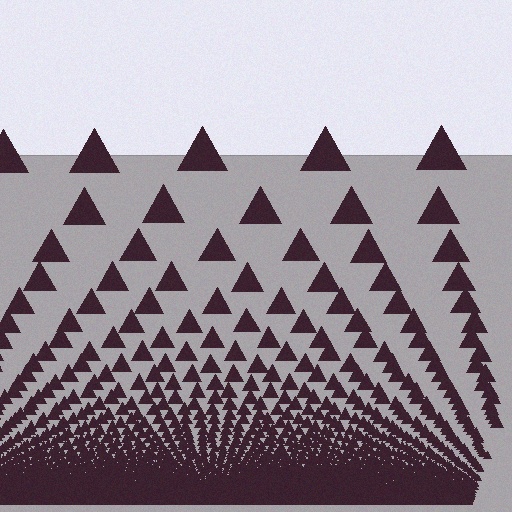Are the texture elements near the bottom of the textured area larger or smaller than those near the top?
Smaller. The gradient is inverted — elements near the bottom are smaller and denser.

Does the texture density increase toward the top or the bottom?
Density increases toward the bottom.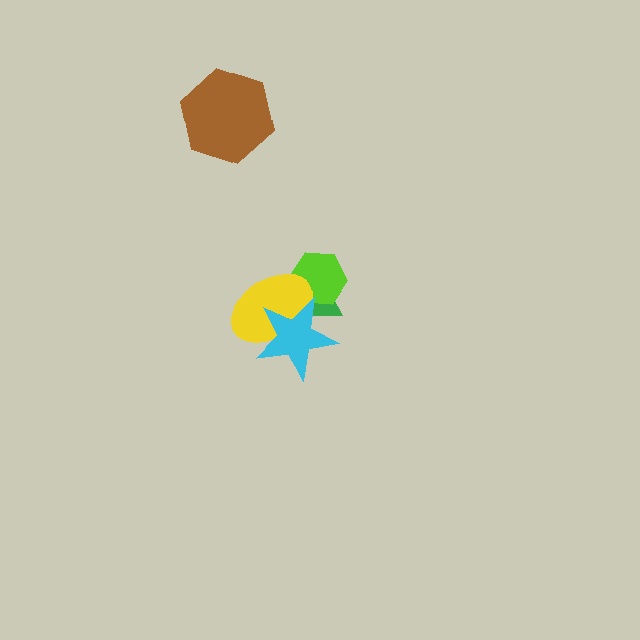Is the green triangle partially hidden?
Yes, it is partially covered by another shape.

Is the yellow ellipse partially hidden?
Yes, it is partially covered by another shape.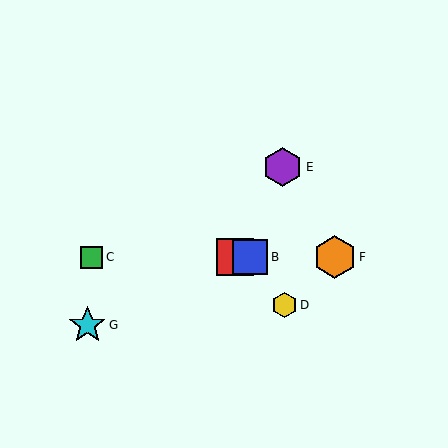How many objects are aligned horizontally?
4 objects (A, B, C, F) are aligned horizontally.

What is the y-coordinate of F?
Object F is at y≈257.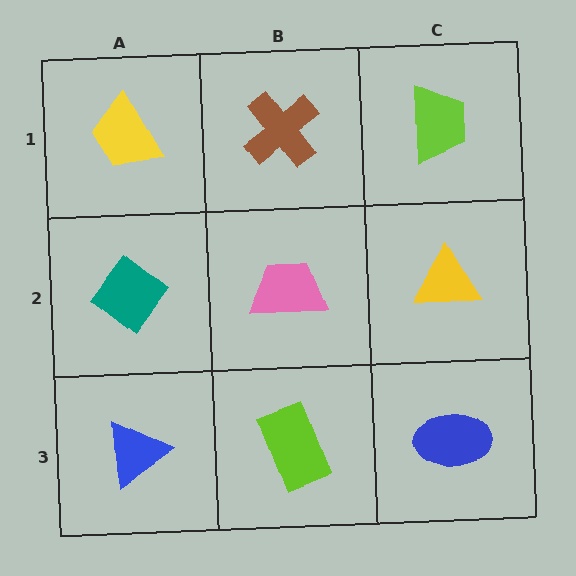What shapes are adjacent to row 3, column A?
A teal diamond (row 2, column A), a lime rectangle (row 3, column B).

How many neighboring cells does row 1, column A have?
2.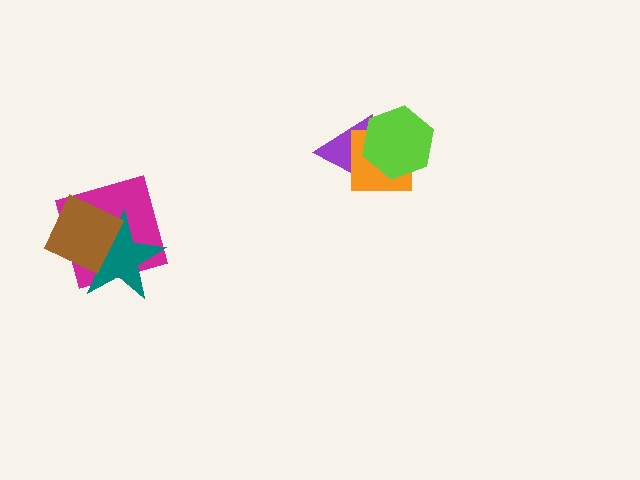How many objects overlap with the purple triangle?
2 objects overlap with the purple triangle.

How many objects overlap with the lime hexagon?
2 objects overlap with the lime hexagon.